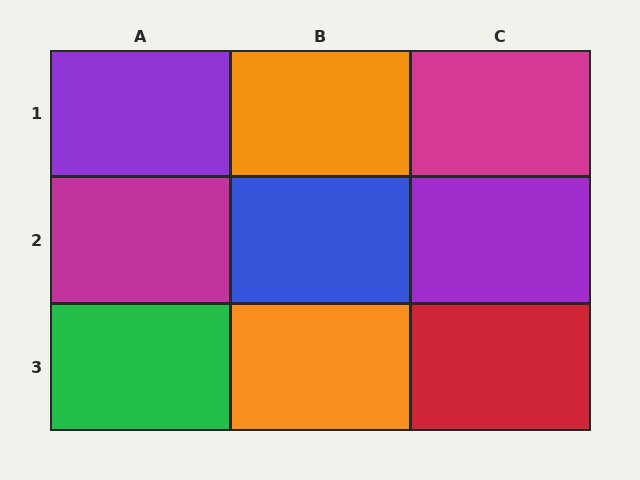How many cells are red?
1 cell is red.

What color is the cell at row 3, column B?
Orange.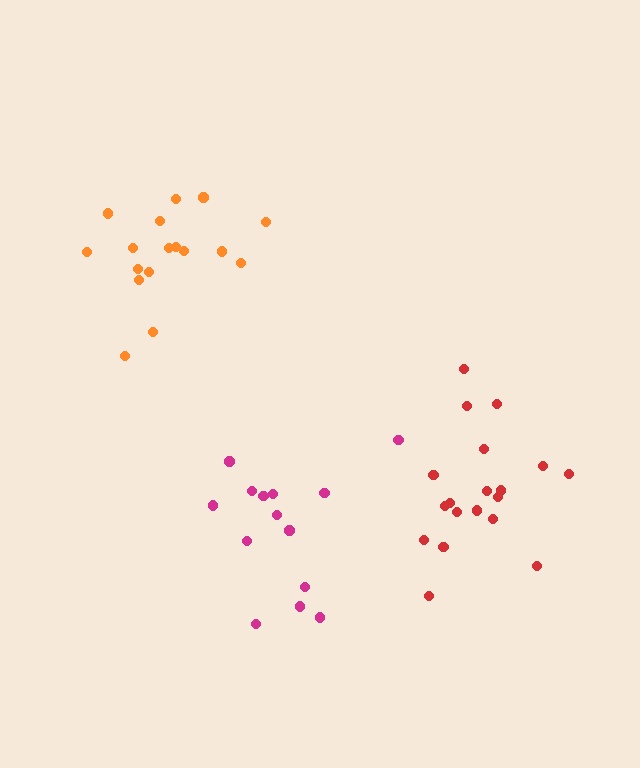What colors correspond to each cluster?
The clusters are colored: red, magenta, orange.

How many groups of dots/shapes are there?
There are 3 groups.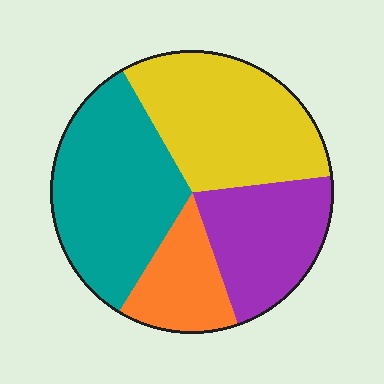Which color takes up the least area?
Orange, at roughly 15%.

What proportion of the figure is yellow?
Yellow covers roughly 30% of the figure.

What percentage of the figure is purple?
Purple takes up about one fifth (1/5) of the figure.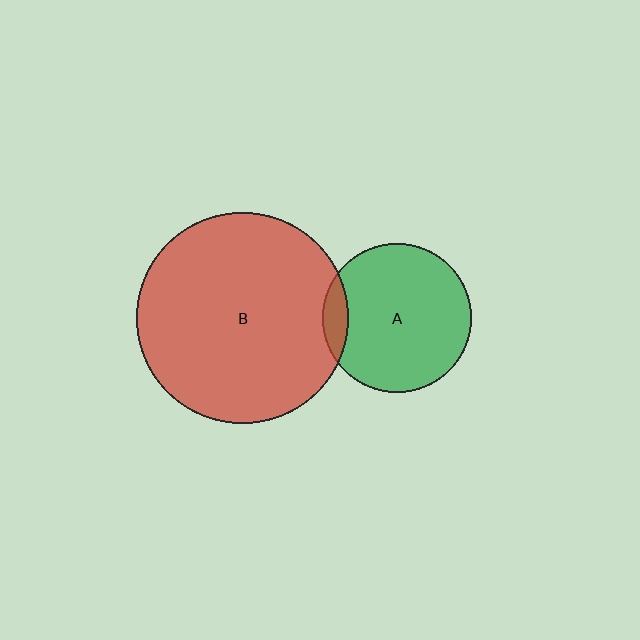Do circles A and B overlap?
Yes.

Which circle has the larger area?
Circle B (red).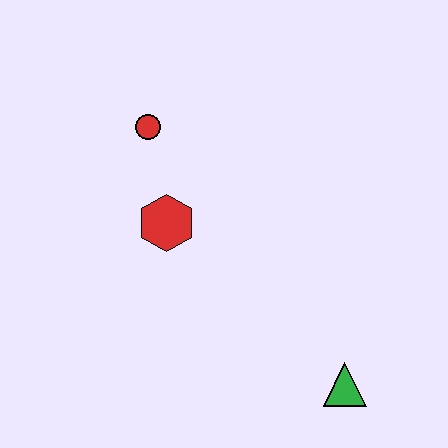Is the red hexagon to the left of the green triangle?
Yes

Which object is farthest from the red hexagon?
The green triangle is farthest from the red hexagon.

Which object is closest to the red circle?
The red hexagon is closest to the red circle.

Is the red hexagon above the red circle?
No